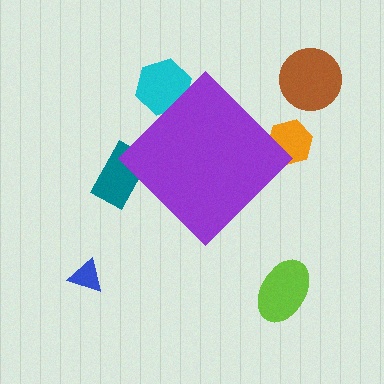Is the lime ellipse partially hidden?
No, the lime ellipse is fully visible.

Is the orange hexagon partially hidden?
Yes, the orange hexagon is partially hidden behind the purple diamond.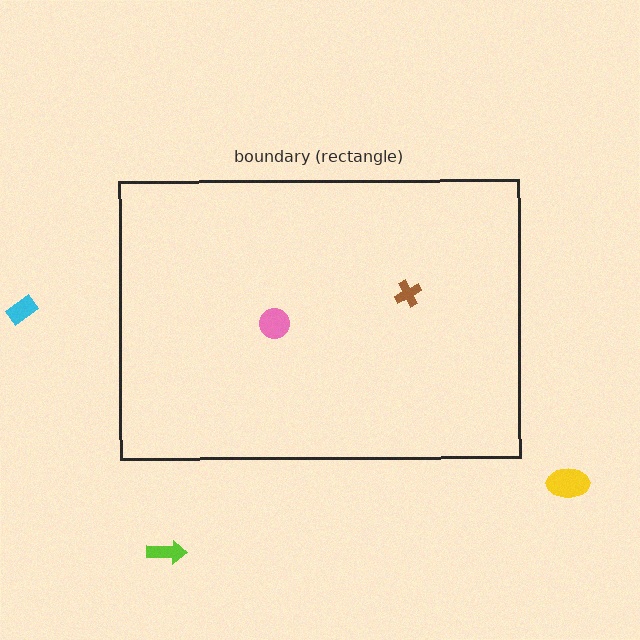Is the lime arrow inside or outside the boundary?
Outside.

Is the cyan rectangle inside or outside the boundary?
Outside.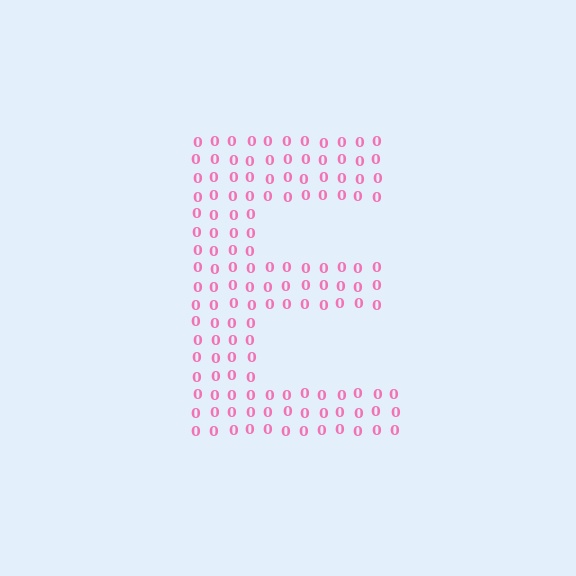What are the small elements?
The small elements are digit 0's.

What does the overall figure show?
The overall figure shows the letter E.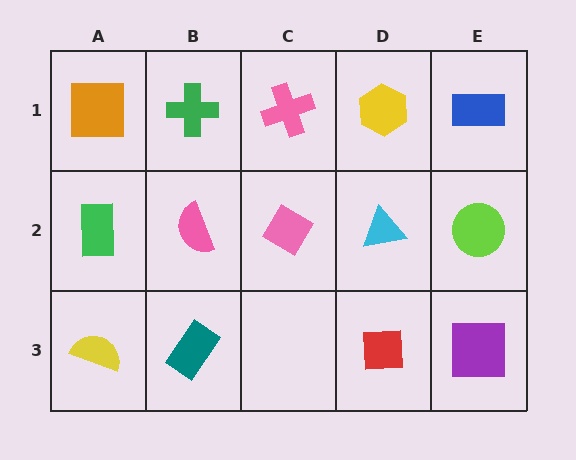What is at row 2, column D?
A cyan triangle.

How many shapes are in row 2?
5 shapes.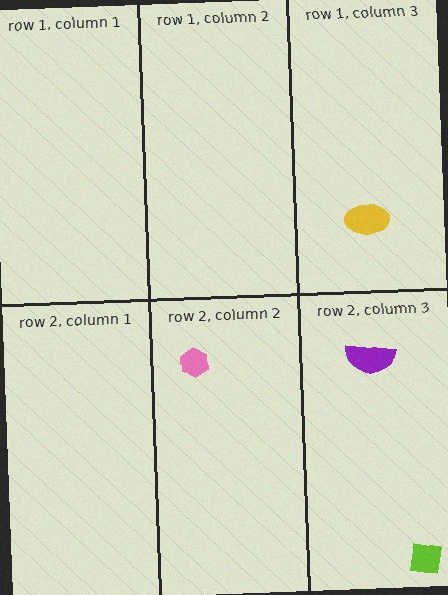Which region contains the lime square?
The row 2, column 3 region.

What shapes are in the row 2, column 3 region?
The purple semicircle, the lime square.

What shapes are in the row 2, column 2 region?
The pink hexagon.